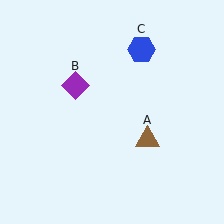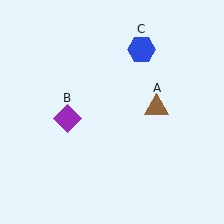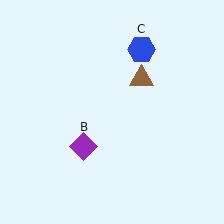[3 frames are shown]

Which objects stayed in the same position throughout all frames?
Blue hexagon (object C) remained stationary.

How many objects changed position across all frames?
2 objects changed position: brown triangle (object A), purple diamond (object B).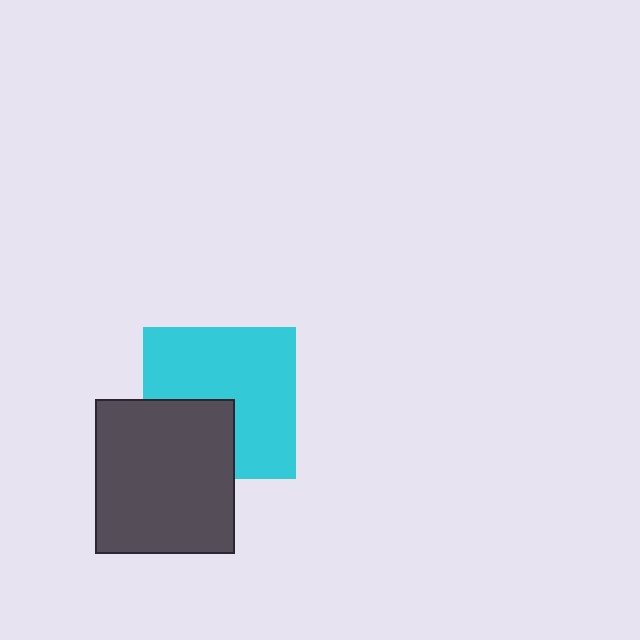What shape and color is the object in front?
The object in front is a dark gray rectangle.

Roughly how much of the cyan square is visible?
Most of it is visible (roughly 68%).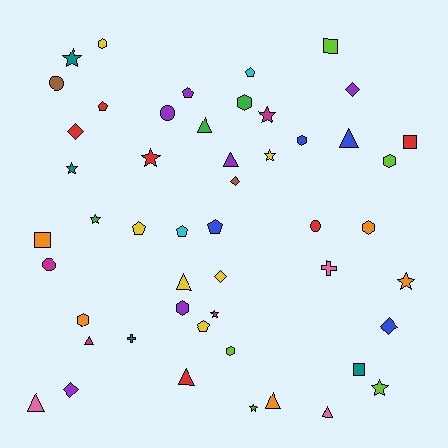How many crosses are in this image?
There are 2 crosses.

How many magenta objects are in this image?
There are 4 magenta objects.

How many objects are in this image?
There are 50 objects.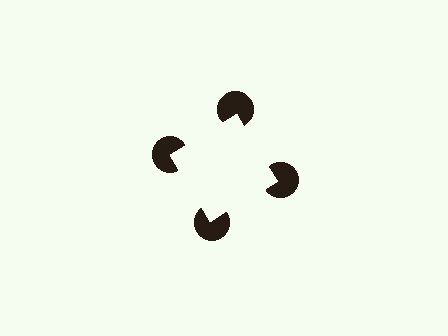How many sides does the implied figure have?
4 sides.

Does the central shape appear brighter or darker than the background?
It typically appears slightly brighter than the background, even though no actual brightness change is drawn.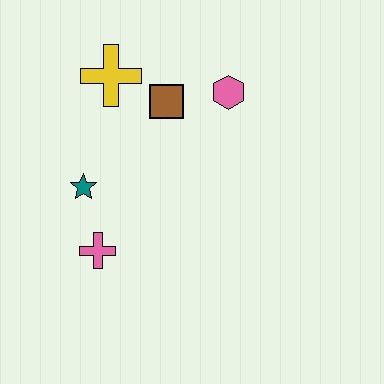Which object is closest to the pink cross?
The teal star is closest to the pink cross.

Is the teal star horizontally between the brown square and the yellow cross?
No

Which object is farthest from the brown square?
The pink cross is farthest from the brown square.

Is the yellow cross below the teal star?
No